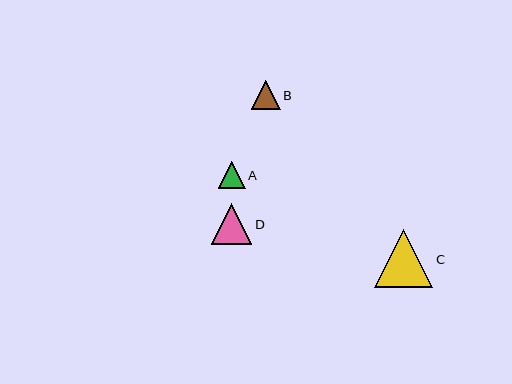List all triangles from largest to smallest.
From largest to smallest: C, D, B, A.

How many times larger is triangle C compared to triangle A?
Triangle C is approximately 2.2 times the size of triangle A.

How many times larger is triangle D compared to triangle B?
Triangle D is approximately 1.4 times the size of triangle B.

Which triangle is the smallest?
Triangle A is the smallest with a size of approximately 27 pixels.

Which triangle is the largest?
Triangle C is the largest with a size of approximately 58 pixels.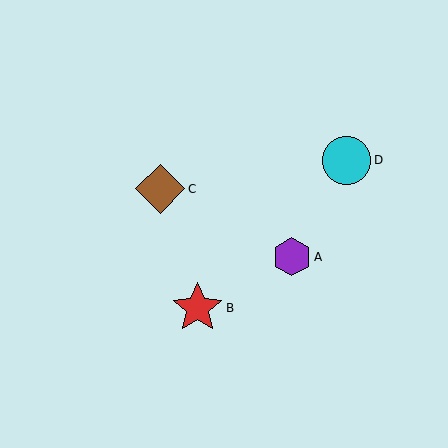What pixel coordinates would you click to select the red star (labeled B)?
Click at (197, 308) to select the red star B.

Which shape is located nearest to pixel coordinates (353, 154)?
The cyan circle (labeled D) at (347, 160) is nearest to that location.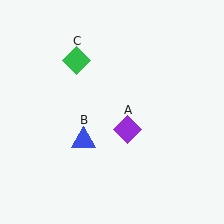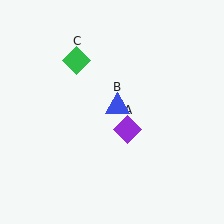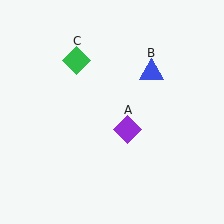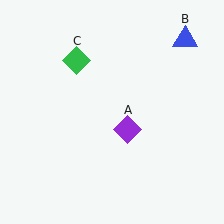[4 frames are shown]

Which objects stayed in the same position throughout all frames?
Purple diamond (object A) and green diamond (object C) remained stationary.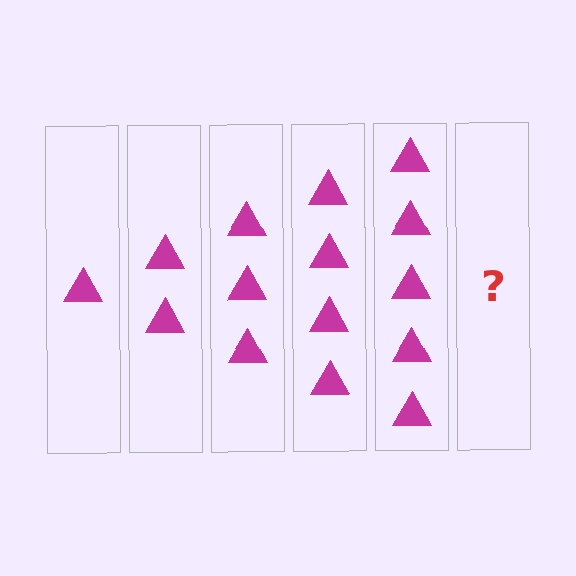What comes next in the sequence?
The next element should be 6 triangles.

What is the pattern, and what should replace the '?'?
The pattern is that each step adds one more triangle. The '?' should be 6 triangles.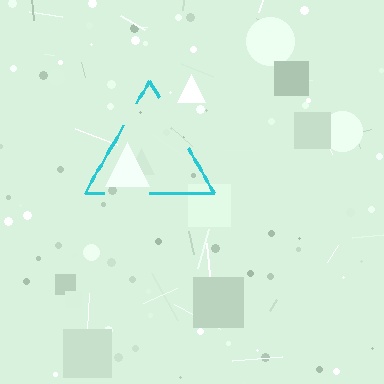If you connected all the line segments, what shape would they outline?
They would outline a triangle.